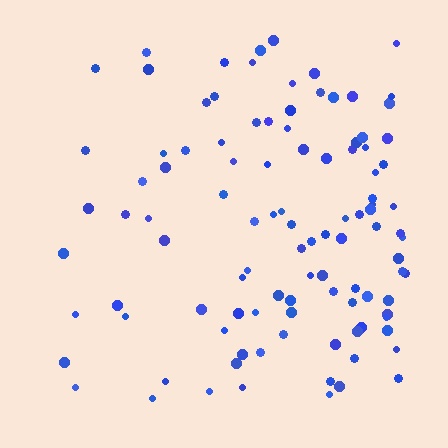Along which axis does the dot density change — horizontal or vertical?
Horizontal.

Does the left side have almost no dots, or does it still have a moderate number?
Still a moderate number, just noticeably fewer than the right.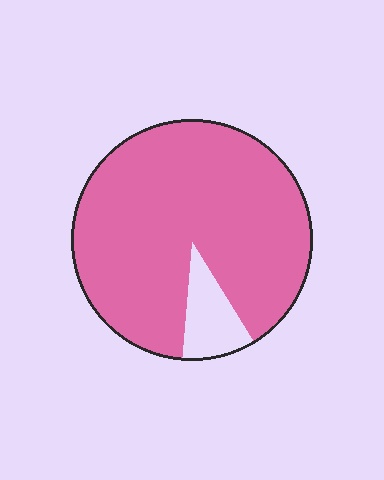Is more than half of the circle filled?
Yes.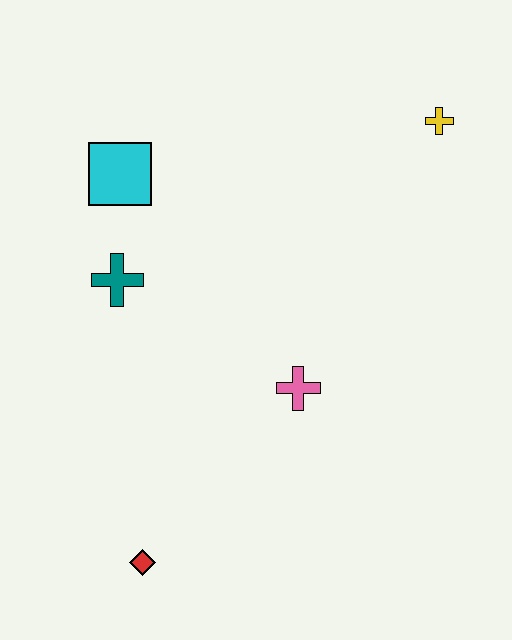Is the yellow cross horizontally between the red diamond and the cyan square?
No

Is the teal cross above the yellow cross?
No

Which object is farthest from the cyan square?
The red diamond is farthest from the cyan square.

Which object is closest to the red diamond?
The pink cross is closest to the red diamond.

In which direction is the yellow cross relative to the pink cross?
The yellow cross is above the pink cross.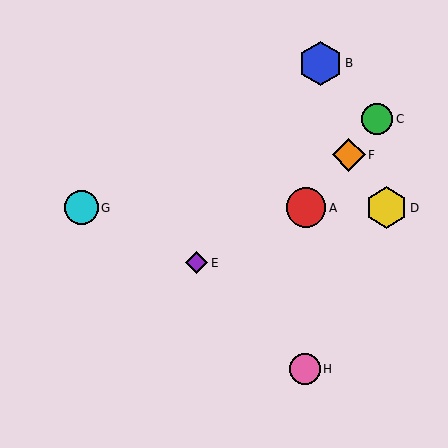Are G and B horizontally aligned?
No, G is at y≈208 and B is at y≈63.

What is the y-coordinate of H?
Object H is at y≈369.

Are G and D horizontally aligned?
Yes, both are at y≈208.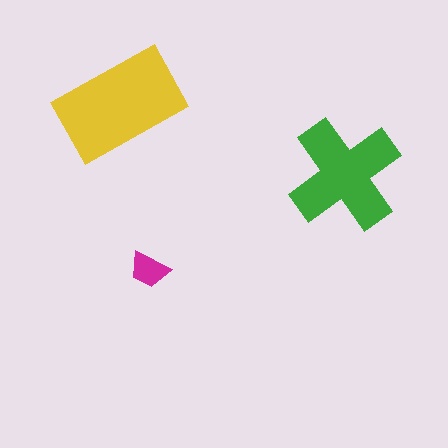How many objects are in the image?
There are 3 objects in the image.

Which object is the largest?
The yellow rectangle.